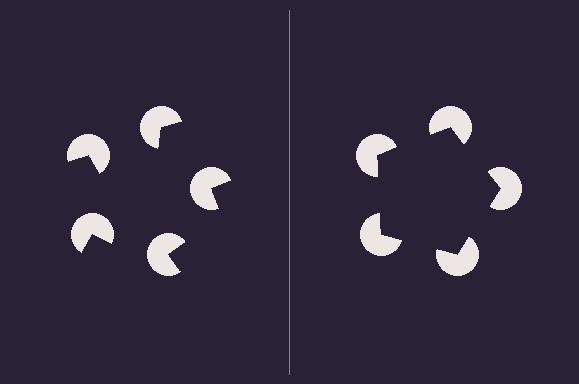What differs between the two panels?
The pac-man discs are positioned identically on both sides; only the wedge orientations differ. On the right they align to a pentagon; on the left they are misaligned.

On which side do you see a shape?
An illusory pentagon appears on the right side. On the left side the wedge cuts are rotated, so no coherent shape forms.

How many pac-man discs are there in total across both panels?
10 — 5 on each side.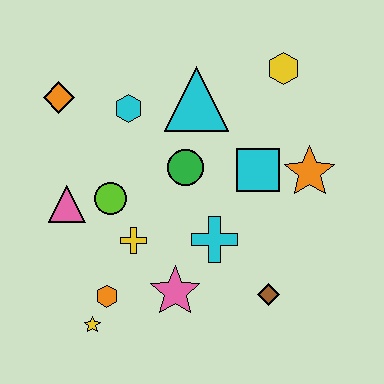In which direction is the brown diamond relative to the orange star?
The brown diamond is below the orange star.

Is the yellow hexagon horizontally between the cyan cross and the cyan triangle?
No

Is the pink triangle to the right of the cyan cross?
No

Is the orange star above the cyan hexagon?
No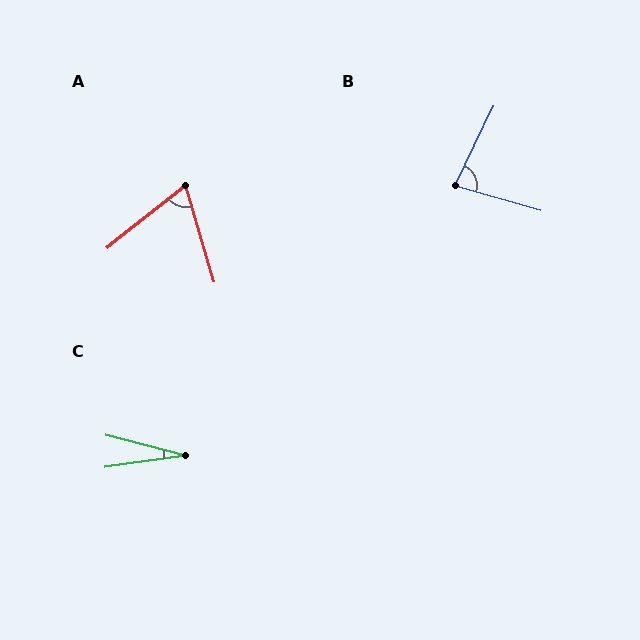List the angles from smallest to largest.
C (22°), A (68°), B (80°).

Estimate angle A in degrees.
Approximately 68 degrees.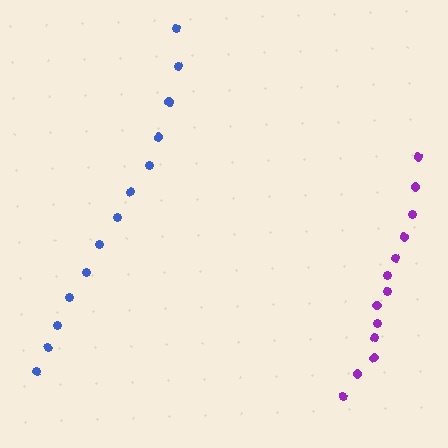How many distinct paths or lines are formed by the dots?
There are 2 distinct paths.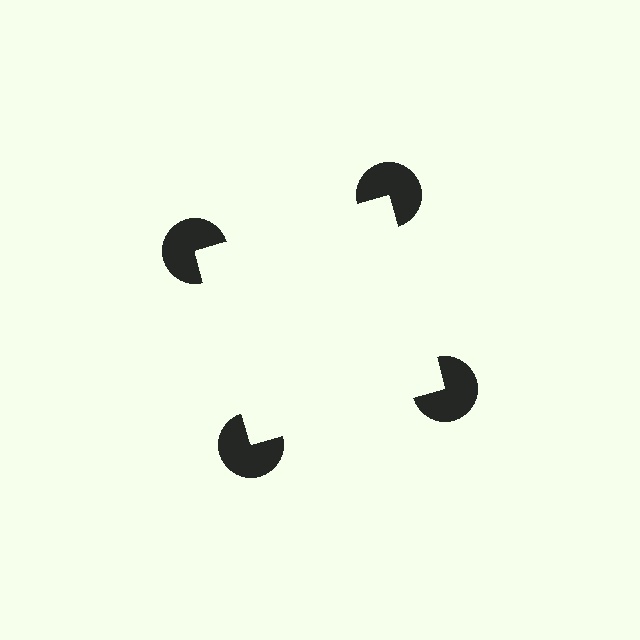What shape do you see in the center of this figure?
An illusory square — its edges are inferred from the aligned wedge cuts in the pac-man discs, not physically drawn.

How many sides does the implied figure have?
4 sides.